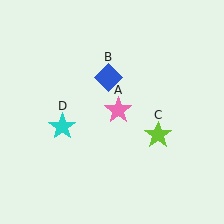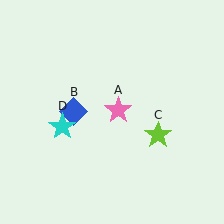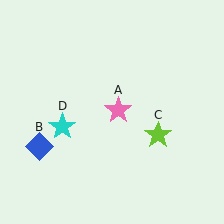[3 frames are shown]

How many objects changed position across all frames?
1 object changed position: blue diamond (object B).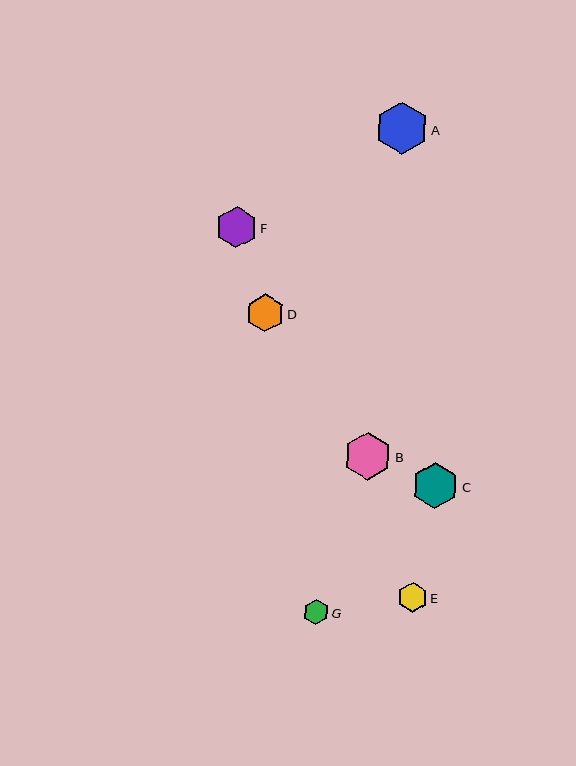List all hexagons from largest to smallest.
From largest to smallest: A, B, C, F, D, E, G.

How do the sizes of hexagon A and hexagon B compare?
Hexagon A and hexagon B are approximately the same size.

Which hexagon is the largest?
Hexagon A is the largest with a size of approximately 52 pixels.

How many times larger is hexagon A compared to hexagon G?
Hexagon A is approximately 2.1 times the size of hexagon G.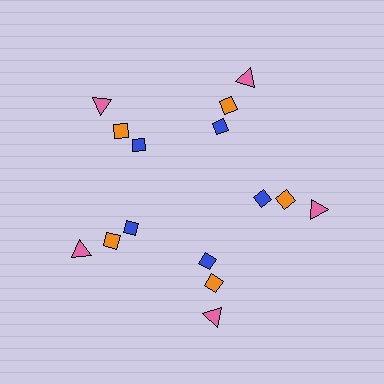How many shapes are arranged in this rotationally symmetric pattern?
There are 15 shapes, arranged in 5 groups of 3.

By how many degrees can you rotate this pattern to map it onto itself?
The pattern maps onto itself every 72 degrees of rotation.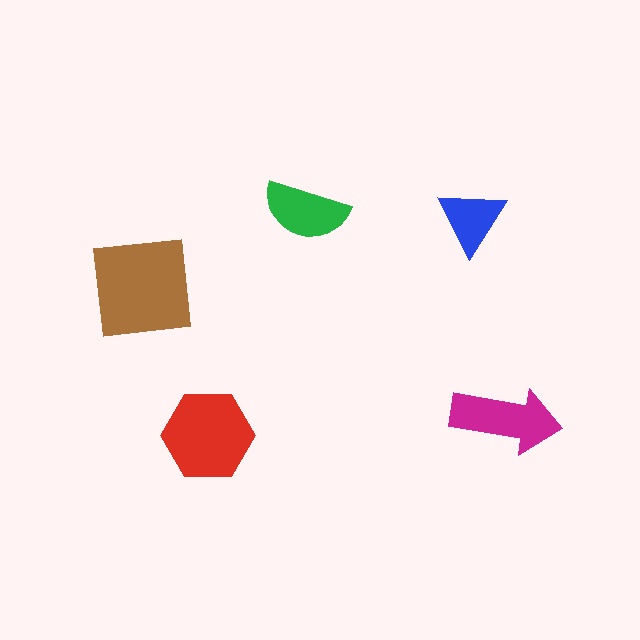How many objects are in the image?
There are 5 objects in the image.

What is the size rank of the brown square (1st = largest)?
1st.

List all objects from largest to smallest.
The brown square, the red hexagon, the magenta arrow, the green semicircle, the blue triangle.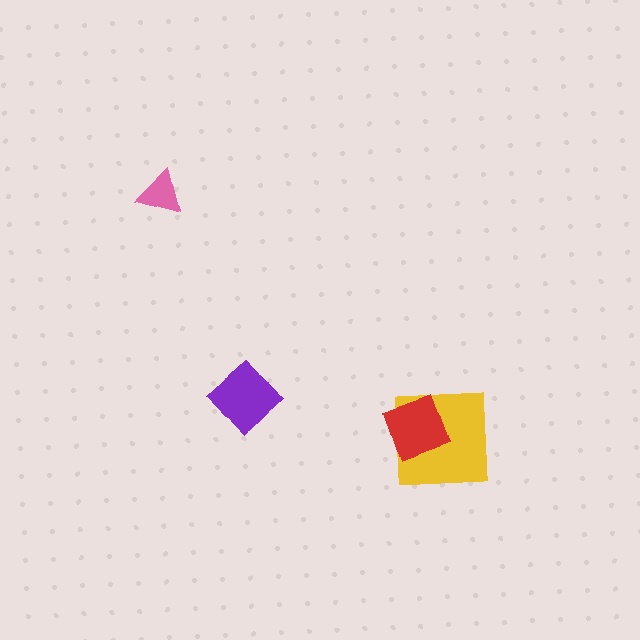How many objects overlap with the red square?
1 object overlaps with the red square.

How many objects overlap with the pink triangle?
0 objects overlap with the pink triangle.